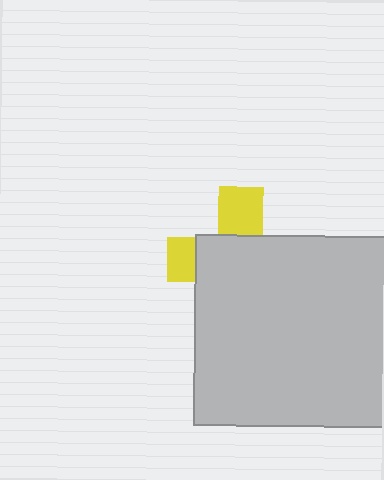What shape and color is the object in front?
The object in front is a light gray square.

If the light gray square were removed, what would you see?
You would see the complete yellow cross.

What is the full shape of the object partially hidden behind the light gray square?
The partially hidden object is a yellow cross.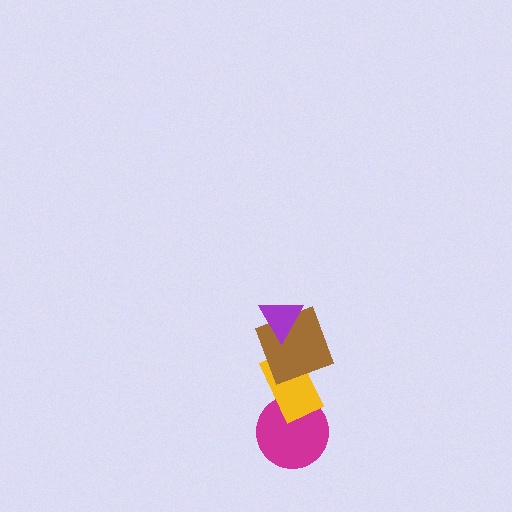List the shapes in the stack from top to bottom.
From top to bottom: the purple triangle, the brown square, the yellow rectangle, the magenta circle.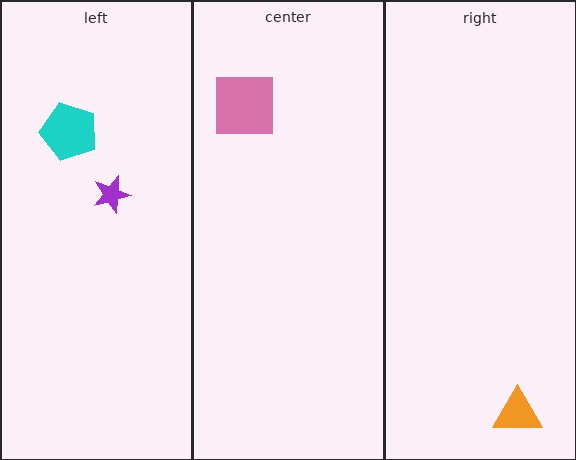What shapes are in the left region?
The cyan pentagon, the purple star.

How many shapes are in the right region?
1.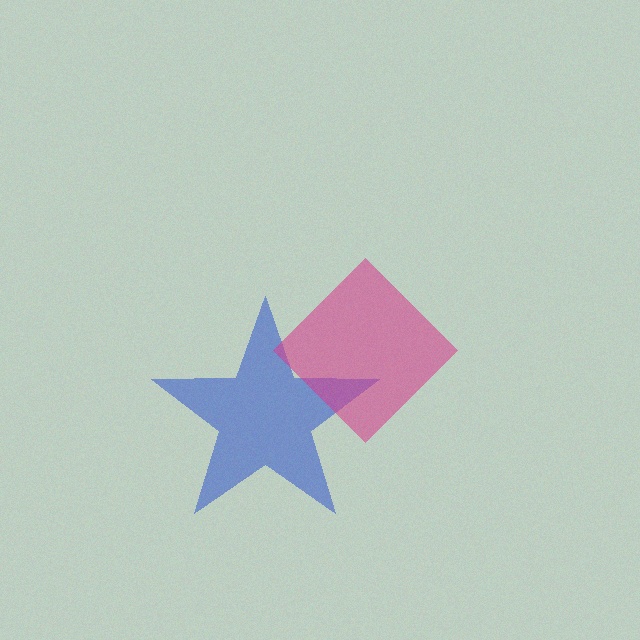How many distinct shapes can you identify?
There are 2 distinct shapes: a blue star, a magenta diamond.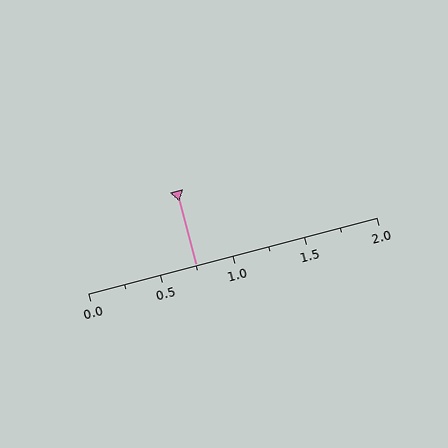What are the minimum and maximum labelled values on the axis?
The axis runs from 0.0 to 2.0.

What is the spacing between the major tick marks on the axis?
The major ticks are spaced 0.5 apart.